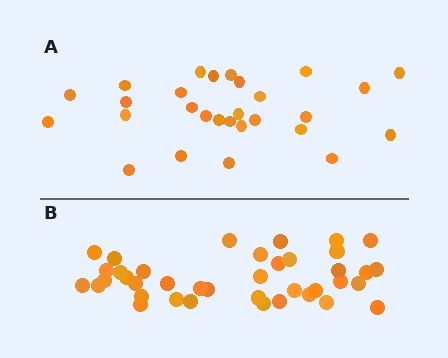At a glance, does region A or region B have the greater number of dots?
Region B (the bottom region) has more dots.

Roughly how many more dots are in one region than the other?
Region B has roughly 12 or so more dots than region A.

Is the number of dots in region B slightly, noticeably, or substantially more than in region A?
Region B has noticeably more, but not dramatically so. The ratio is roughly 1.4 to 1.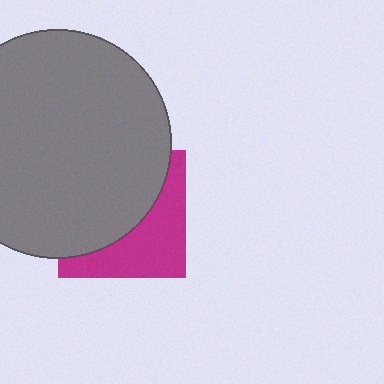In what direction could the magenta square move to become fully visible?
The magenta square could move toward the lower-right. That would shift it out from behind the gray circle entirely.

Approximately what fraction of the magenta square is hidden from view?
Roughly 59% of the magenta square is hidden behind the gray circle.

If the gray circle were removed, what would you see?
You would see the complete magenta square.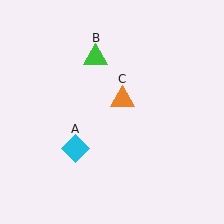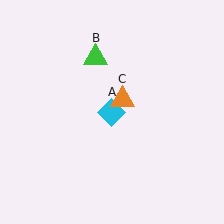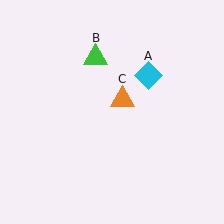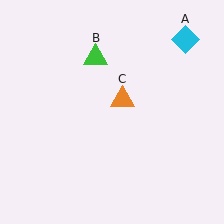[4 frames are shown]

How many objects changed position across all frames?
1 object changed position: cyan diamond (object A).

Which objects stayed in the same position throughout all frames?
Green triangle (object B) and orange triangle (object C) remained stationary.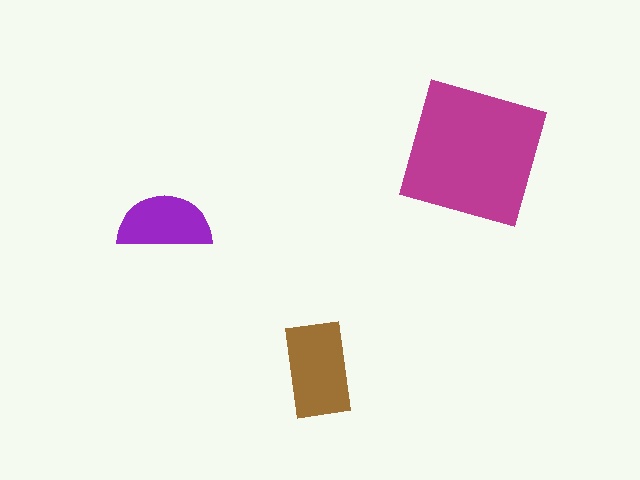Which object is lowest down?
The brown rectangle is bottommost.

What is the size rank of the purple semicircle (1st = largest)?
3rd.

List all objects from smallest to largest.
The purple semicircle, the brown rectangle, the magenta square.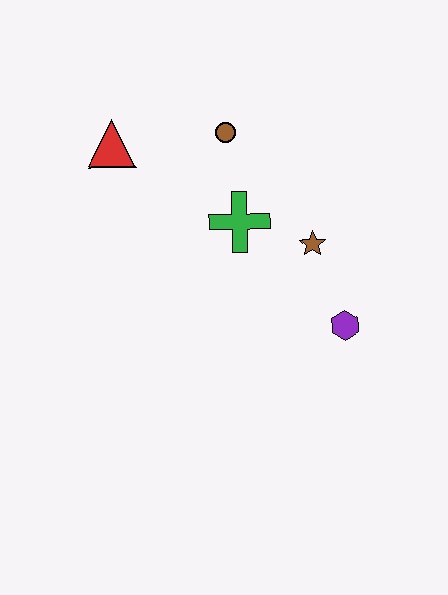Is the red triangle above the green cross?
Yes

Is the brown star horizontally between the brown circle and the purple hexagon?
Yes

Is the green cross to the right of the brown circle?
Yes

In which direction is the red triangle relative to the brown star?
The red triangle is to the left of the brown star.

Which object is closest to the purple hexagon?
The brown star is closest to the purple hexagon.